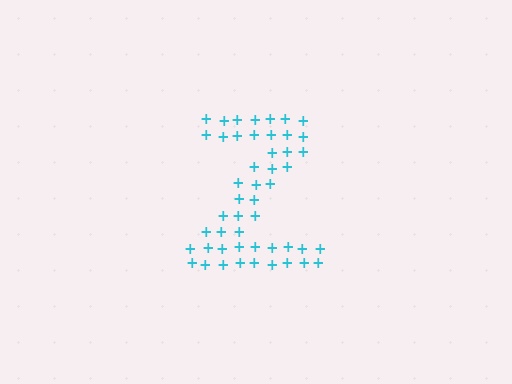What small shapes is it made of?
It is made of small plus signs.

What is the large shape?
The large shape is the letter Z.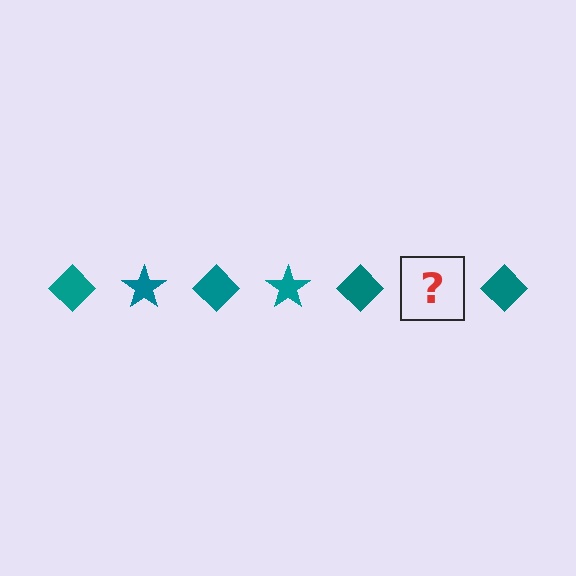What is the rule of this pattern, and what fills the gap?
The rule is that the pattern cycles through diamond, star shapes in teal. The gap should be filled with a teal star.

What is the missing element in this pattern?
The missing element is a teal star.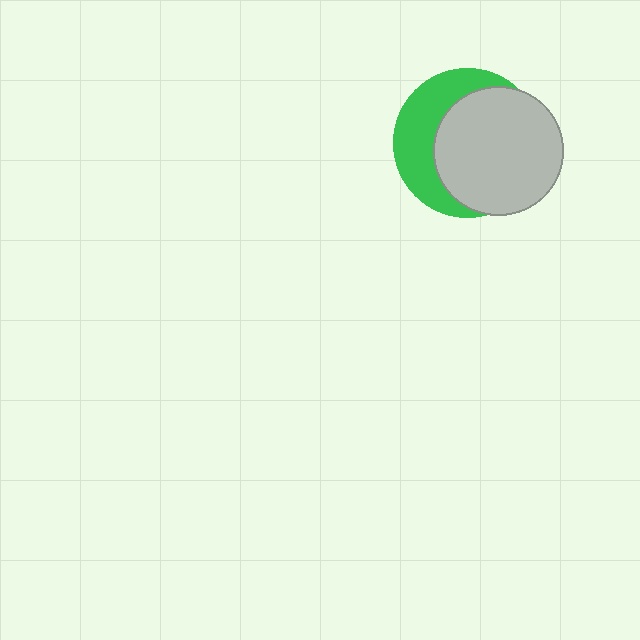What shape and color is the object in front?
The object in front is a light gray circle.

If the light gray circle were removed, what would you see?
You would see the complete green circle.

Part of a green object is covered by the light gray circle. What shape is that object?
It is a circle.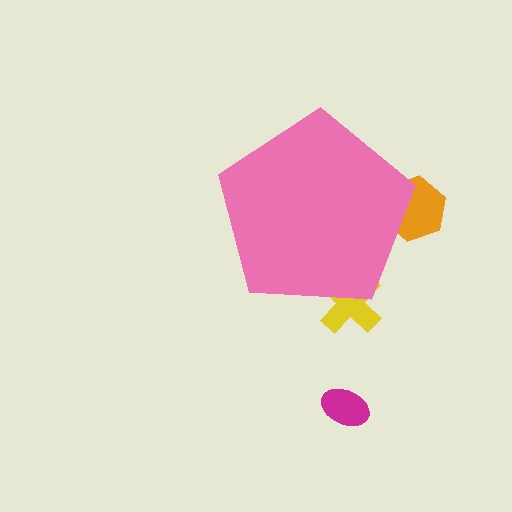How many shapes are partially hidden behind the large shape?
2 shapes are partially hidden.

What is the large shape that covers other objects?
A pink pentagon.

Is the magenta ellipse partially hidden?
No, the magenta ellipse is fully visible.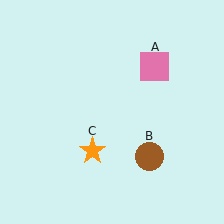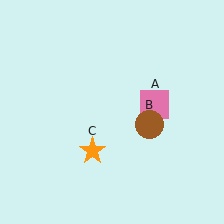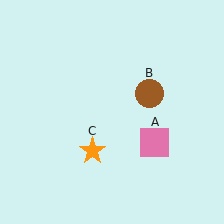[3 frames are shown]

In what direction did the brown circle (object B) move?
The brown circle (object B) moved up.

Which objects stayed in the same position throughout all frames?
Orange star (object C) remained stationary.